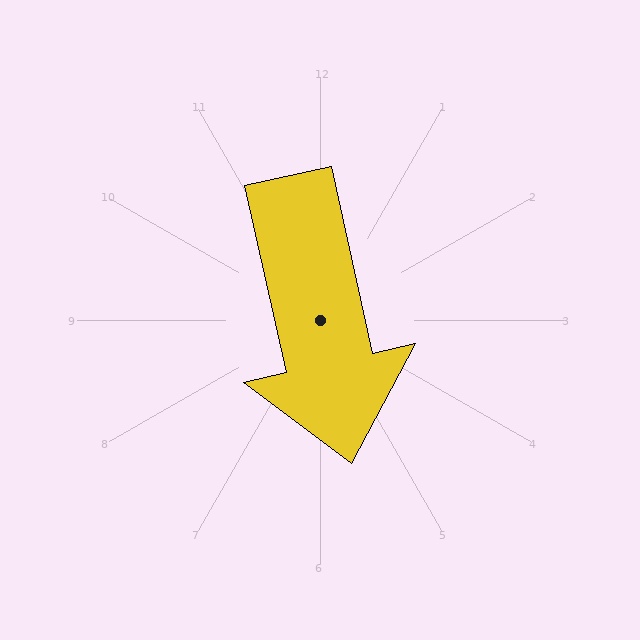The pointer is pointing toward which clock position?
Roughly 6 o'clock.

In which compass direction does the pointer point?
South.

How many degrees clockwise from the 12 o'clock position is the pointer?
Approximately 167 degrees.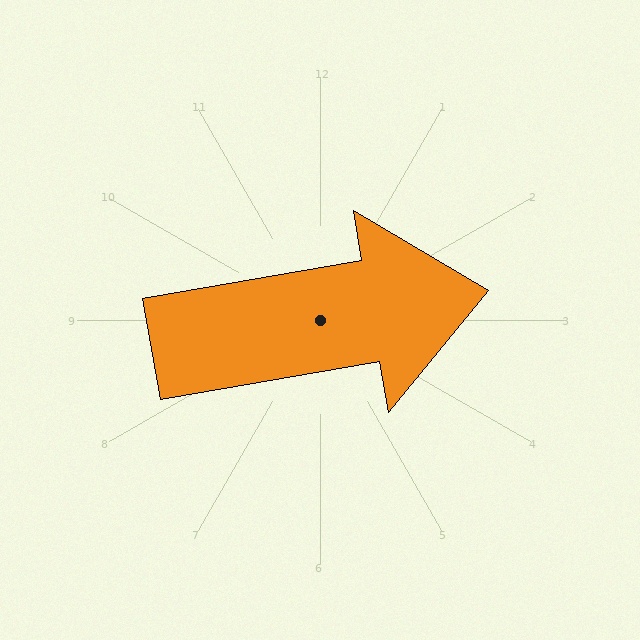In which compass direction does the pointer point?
East.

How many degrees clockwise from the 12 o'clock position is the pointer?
Approximately 80 degrees.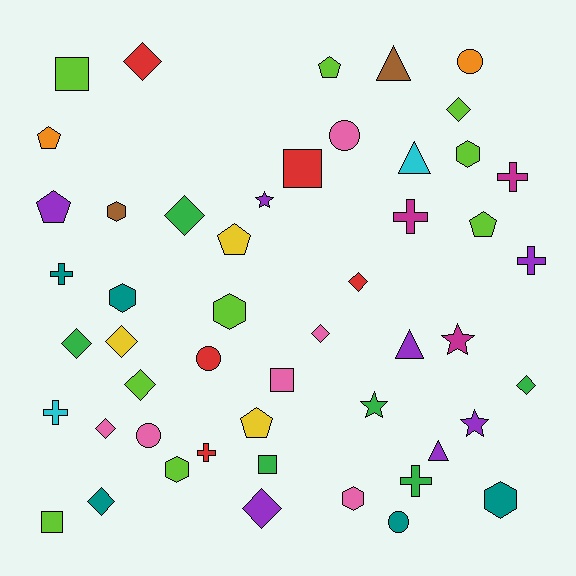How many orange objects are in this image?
There are 2 orange objects.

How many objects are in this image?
There are 50 objects.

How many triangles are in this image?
There are 4 triangles.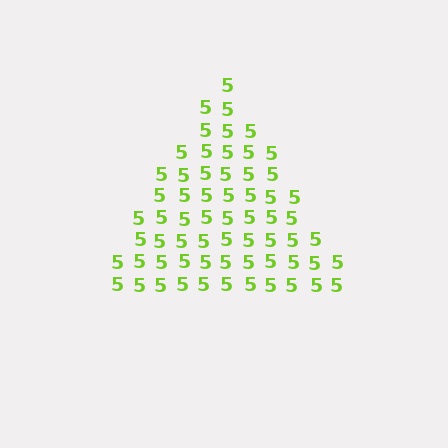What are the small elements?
The small elements are digit 5's.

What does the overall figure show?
The overall figure shows a triangle.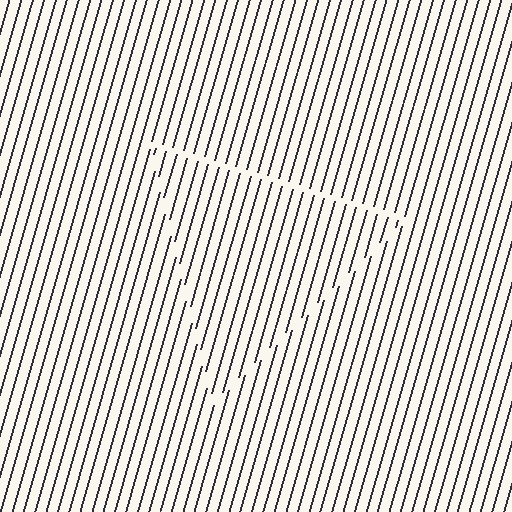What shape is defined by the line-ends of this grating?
An illusory triangle. The interior of the shape contains the same grating, shifted by half a period — the contour is defined by the phase discontinuity where line-ends from the inner and outer gratings abut.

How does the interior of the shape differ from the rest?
The interior of the shape contains the same grating, shifted by half a period — the contour is defined by the phase discontinuity where line-ends from the inner and outer gratings abut.